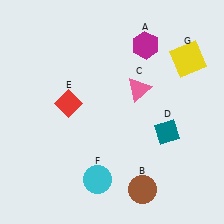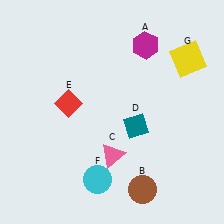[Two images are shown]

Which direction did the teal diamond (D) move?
The teal diamond (D) moved left.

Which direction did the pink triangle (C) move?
The pink triangle (C) moved down.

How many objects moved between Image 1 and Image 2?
2 objects moved between the two images.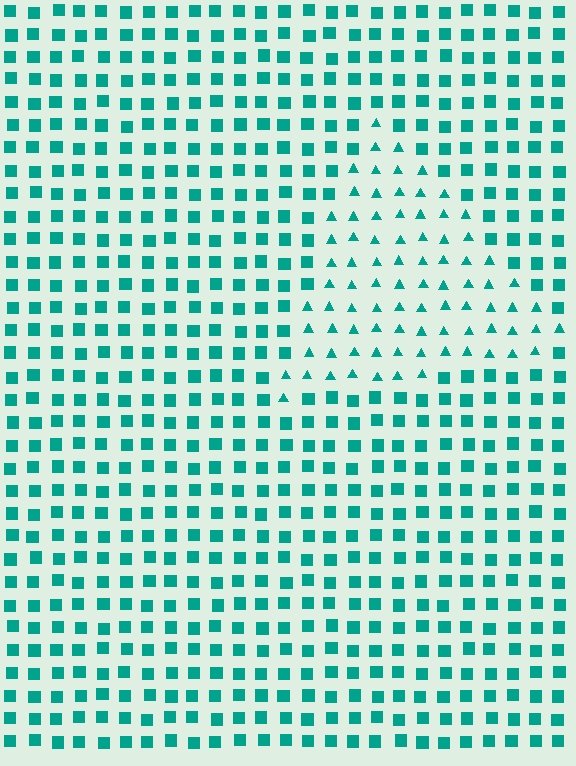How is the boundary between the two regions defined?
The boundary is defined by a change in element shape: triangles inside vs. squares outside. All elements share the same color and spacing.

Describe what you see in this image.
The image is filled with small teal elements arranged in a uniform grid. A triangle-shaped region contains triangles, while the surrounding area contains squares. The boundary is defined purely by the change in element shape.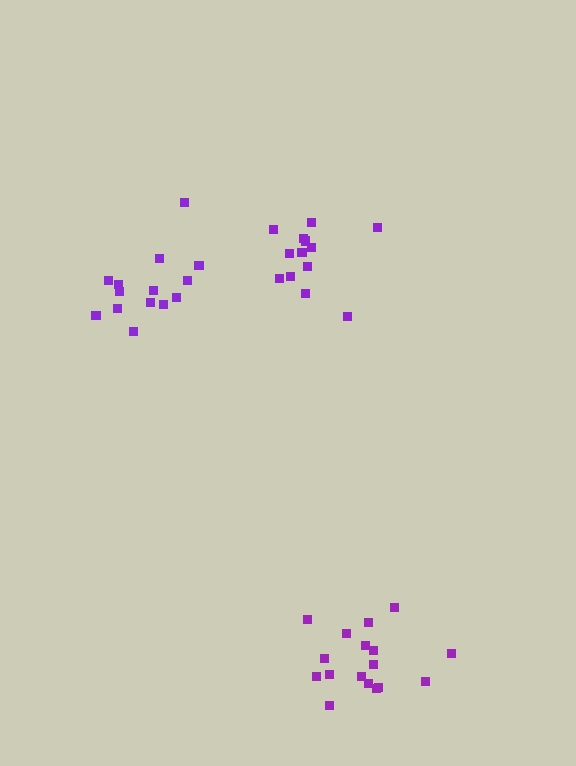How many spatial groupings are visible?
There are 3 spatial groupings.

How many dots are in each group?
Group 1: 14 dots, Group 2: 17 dots, Group 3: 14 dots (45 total).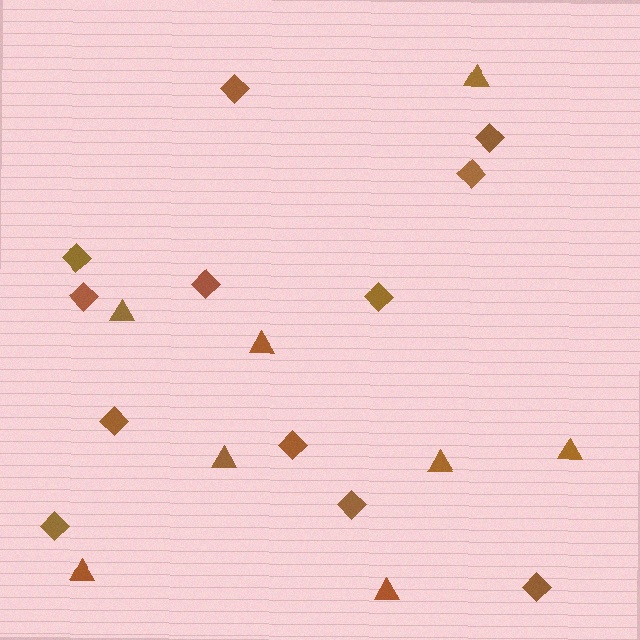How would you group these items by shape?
There are 2 groups: one group of diamonds (12) and one group of triangles (8).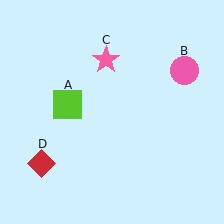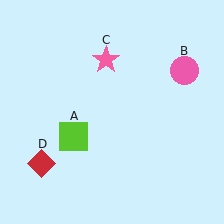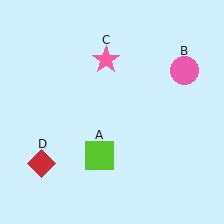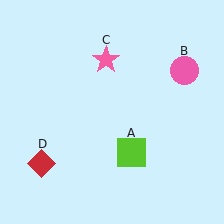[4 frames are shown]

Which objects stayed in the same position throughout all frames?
Pink circle (object B) and pink star (object C) and red diamond (object D) remained stationary.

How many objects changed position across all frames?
1 object changed position: lime square (object A).